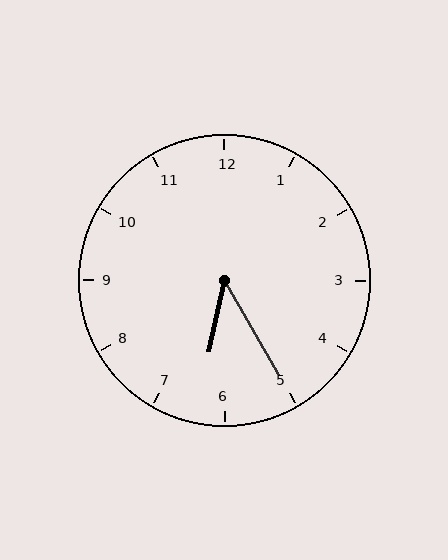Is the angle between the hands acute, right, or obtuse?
It is acute.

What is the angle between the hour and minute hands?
Approximately 42 degrees.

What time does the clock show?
6:25.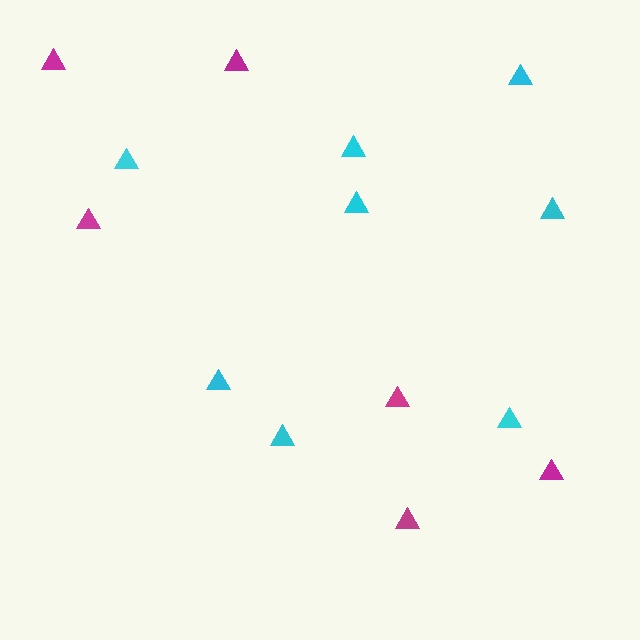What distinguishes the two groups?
There are 2 groups: one group of magenta triangles (6) and one group of cyan triangles (8).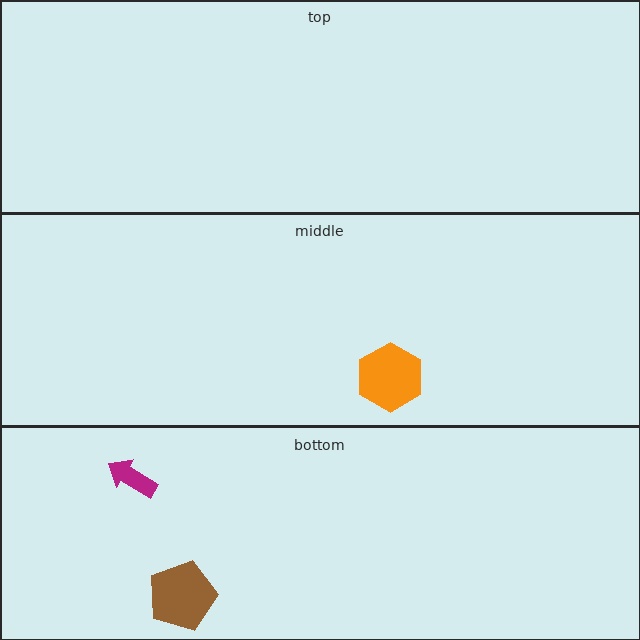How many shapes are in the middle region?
1.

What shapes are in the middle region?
The orange hexagon.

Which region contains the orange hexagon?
The middle region.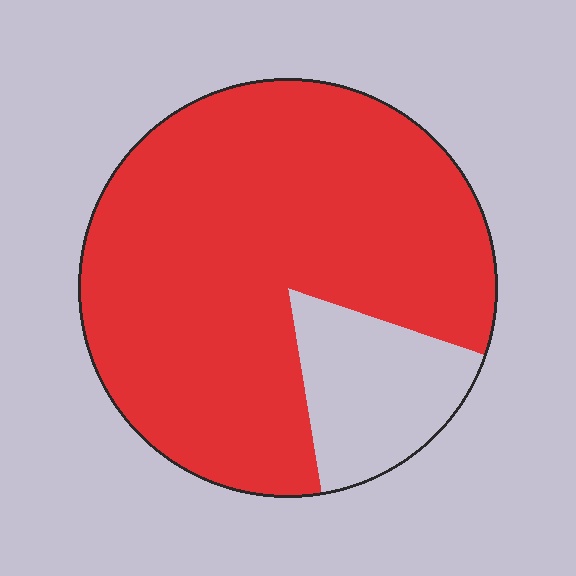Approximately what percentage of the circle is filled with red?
Approximately 85%.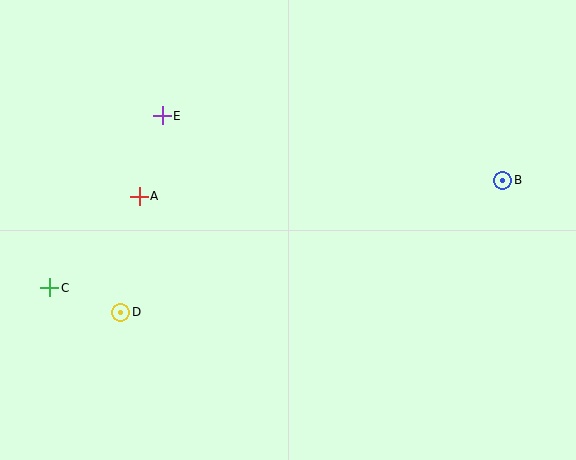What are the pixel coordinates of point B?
Point B is at (503, 180).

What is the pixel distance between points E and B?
The distance between E and B is 347 pixels.